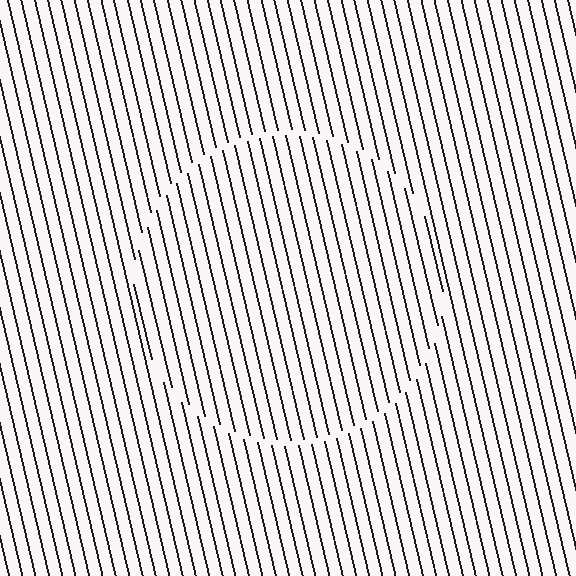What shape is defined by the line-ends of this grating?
An illusory circle. The interior of the shape contains the same grating, shifted by half a period — the contour is defined by the phase discontinuity where line-ends from the inner and outer gratings abut.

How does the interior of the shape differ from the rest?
The interior of the shape contains the same grating, shifted by half a period — the contour is defined by the phase discontinuity where line-ends from the inner and outer gratings abut.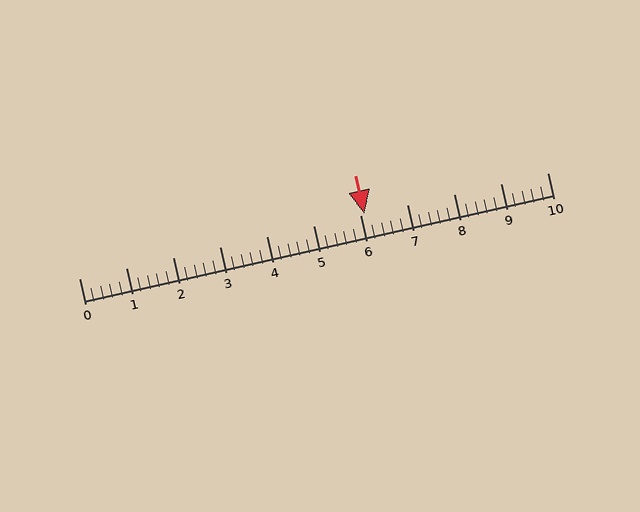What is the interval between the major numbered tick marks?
The major tick marks are spaced 1 units apart.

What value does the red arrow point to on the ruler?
The red arrow points to approximately 6.1.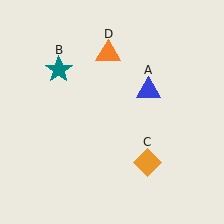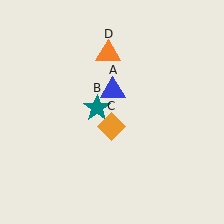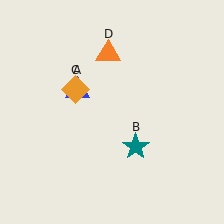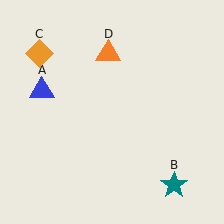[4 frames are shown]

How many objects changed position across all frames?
3 objects changed position: blue triangle (object A), teal star (object B), orange diamond (object C).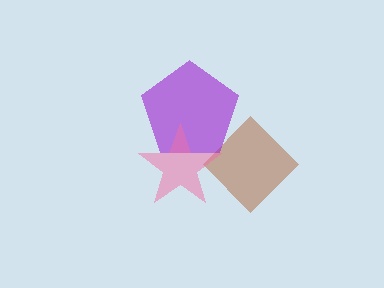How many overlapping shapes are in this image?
There are 3 overlapping shapes in the image.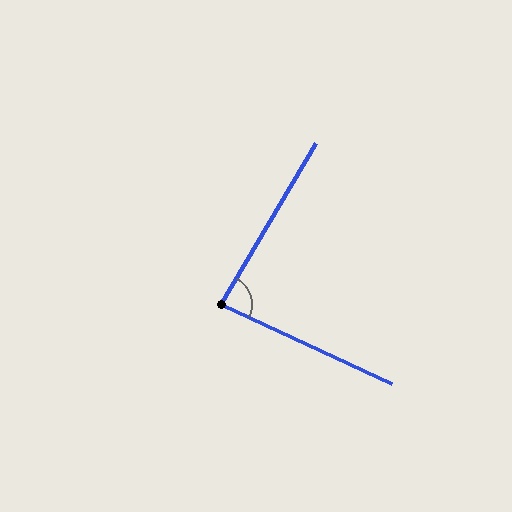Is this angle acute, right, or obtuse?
It is acute.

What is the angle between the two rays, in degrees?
Approximately 84 degrees.